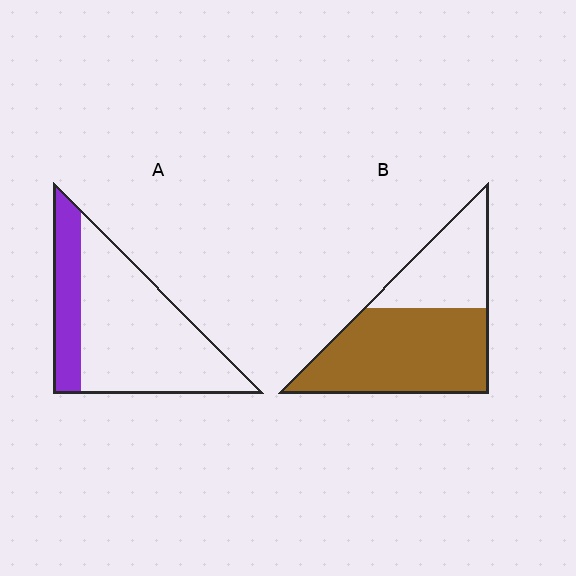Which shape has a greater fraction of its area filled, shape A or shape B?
Shape B.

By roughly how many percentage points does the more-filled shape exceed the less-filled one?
By roughly 40 percentage points (B over A).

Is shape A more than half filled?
No.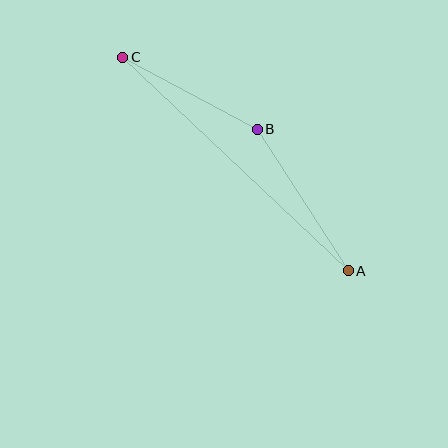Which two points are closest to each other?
Points B and C are closest to each other.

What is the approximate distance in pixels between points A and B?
The distance between A and B is approximately 168 pixels.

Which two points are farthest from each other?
Points A and C are farthest from each other.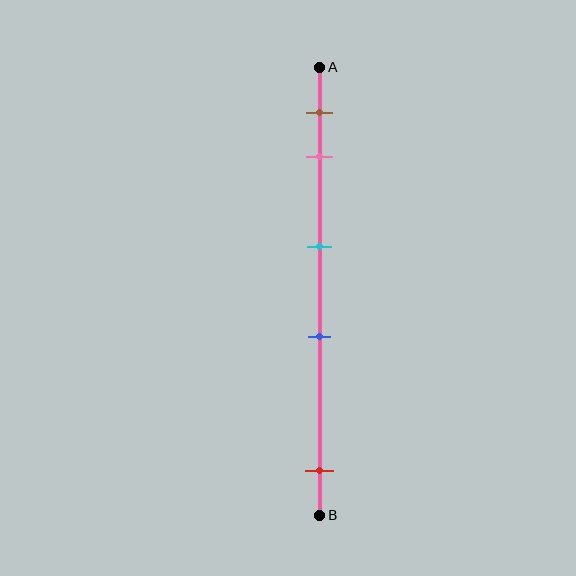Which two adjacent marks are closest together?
The brown and pink marks are the closest adjacent pair.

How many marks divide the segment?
There are 5 marks dividing the segment.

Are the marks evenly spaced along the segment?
No, the marks are not evenly spaced.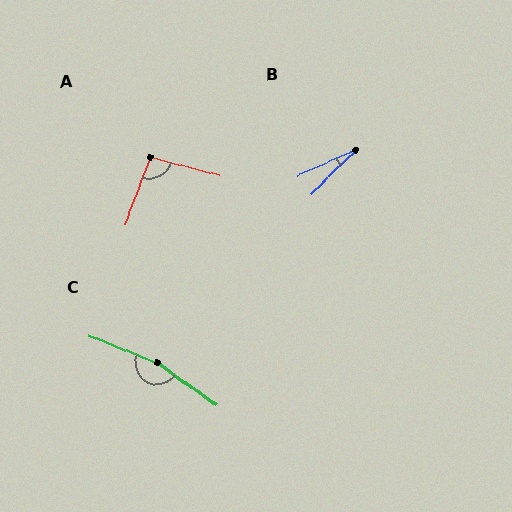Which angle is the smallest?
B, at approximately 21 degrees.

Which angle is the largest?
C, at approximately 166 degrees.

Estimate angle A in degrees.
Approximately 96 degrees.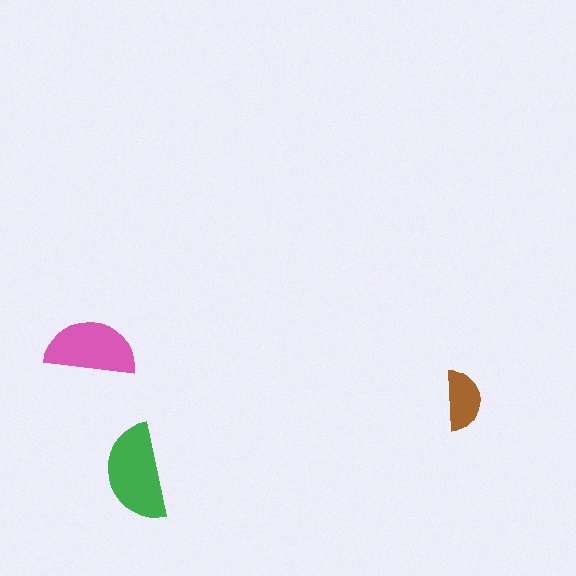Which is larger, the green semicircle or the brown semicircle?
The green one.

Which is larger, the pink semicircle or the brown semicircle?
The pink one.